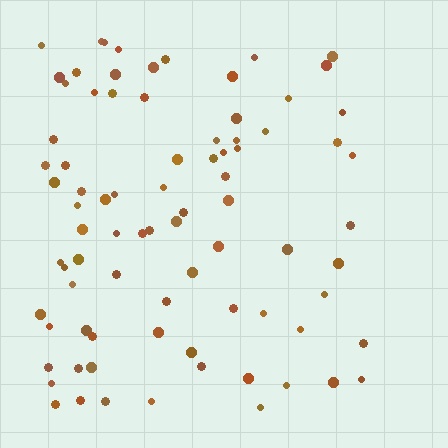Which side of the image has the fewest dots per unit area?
The right.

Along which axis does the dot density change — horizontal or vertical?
Horizontal.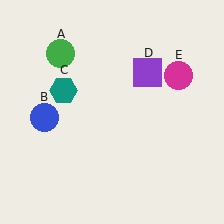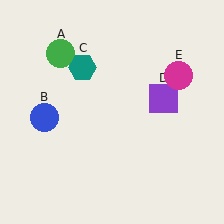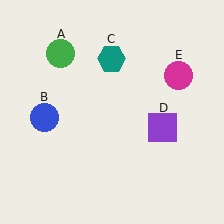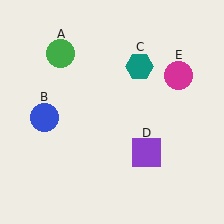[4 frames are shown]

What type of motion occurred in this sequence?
The teal hexagon (object C), purple square (object D) rotated clockwise around the center of the scene.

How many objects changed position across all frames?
2 objects changed position: teal hexagon (object C), purple square (object D).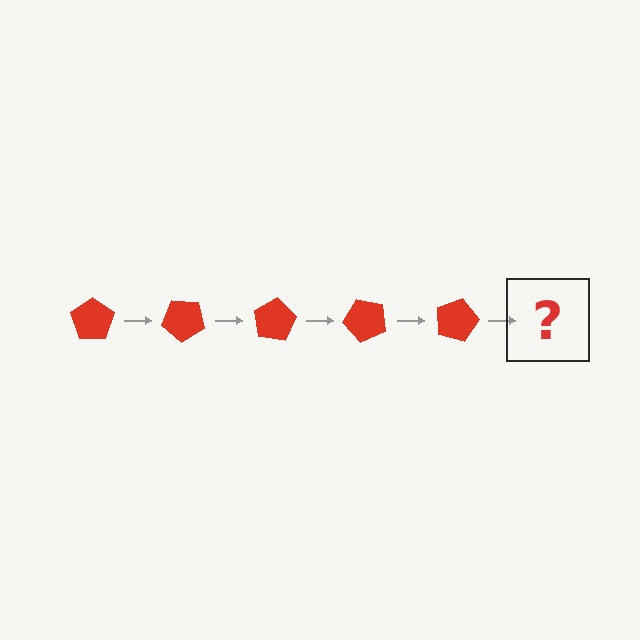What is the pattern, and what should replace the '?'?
The pattern is that the pentagon rotates 40 degrees each step. The '?' should be a red pentagon rotated 200 degrees.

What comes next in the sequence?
The next element should be a red pentagon rotated 200 degrees.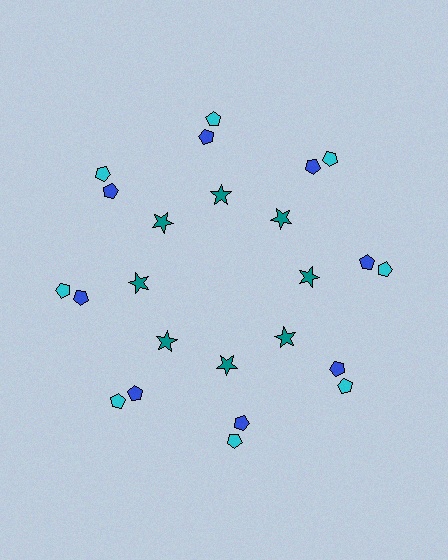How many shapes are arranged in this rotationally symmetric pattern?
There are 24 shapes, arranged in 8 groups of 3.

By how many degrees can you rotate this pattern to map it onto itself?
The pattern maps onto itself every 45 degrees of rotation.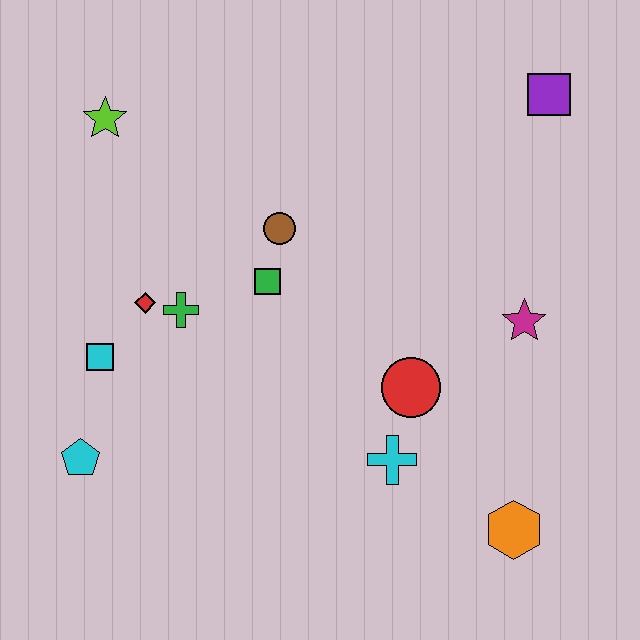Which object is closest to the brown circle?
The green square is closest to the brown circle.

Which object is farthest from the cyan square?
The purple square is farthest from the cyan square.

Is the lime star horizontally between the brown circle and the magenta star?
No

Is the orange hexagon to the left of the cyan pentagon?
No